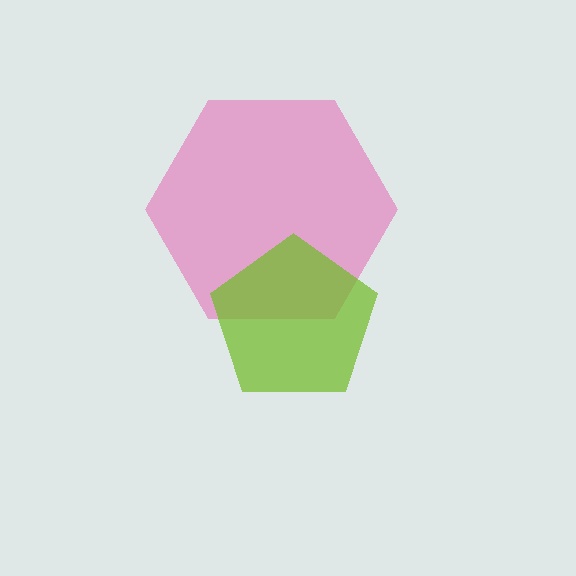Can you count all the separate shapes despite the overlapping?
Yes, there are 2 separate shapes.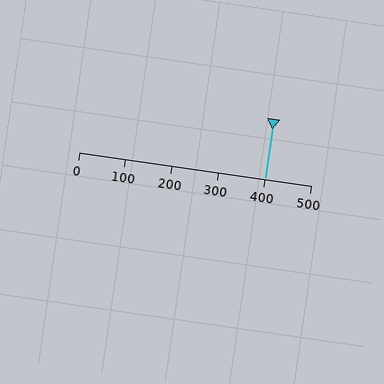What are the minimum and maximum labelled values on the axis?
The axis runs from 0 to 500.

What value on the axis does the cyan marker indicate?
The marker indicates approximately 400.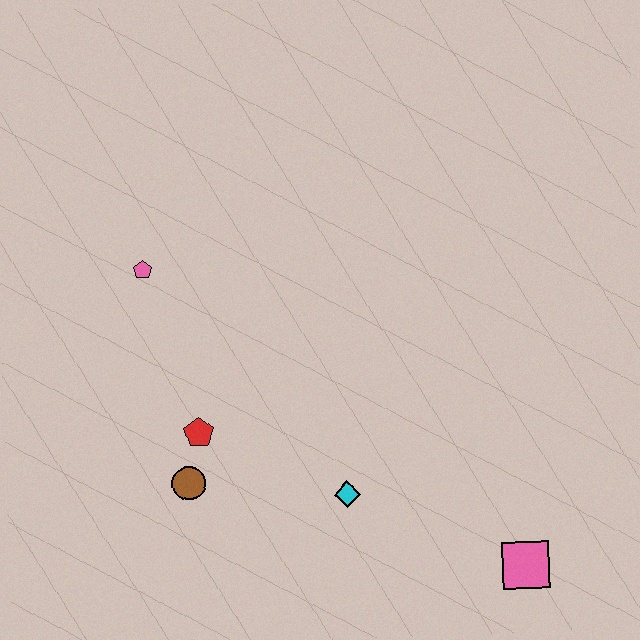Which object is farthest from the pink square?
The pink pentagon is farthest from the pink square.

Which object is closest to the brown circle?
The red pentagon is closest to the brown circle.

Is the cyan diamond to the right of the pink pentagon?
Yes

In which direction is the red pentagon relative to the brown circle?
The red pentagon is above the brown circle.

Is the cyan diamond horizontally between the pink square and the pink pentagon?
Yes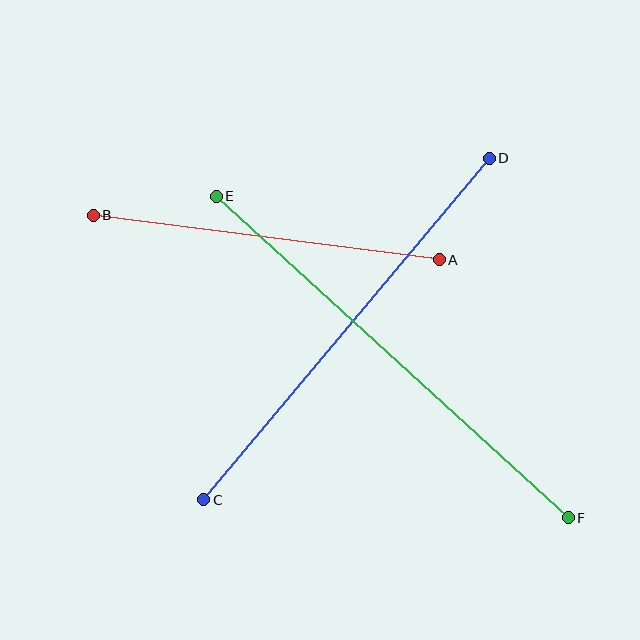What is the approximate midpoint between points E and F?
The midpoint is at approximately (392, 357) pixels.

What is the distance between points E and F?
The distance is approximately 476 pixels.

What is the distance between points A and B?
The distance is approximately 349 pixels.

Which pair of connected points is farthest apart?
Points E and F are farthest apart.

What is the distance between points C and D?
The distance is approximately 445 pixels.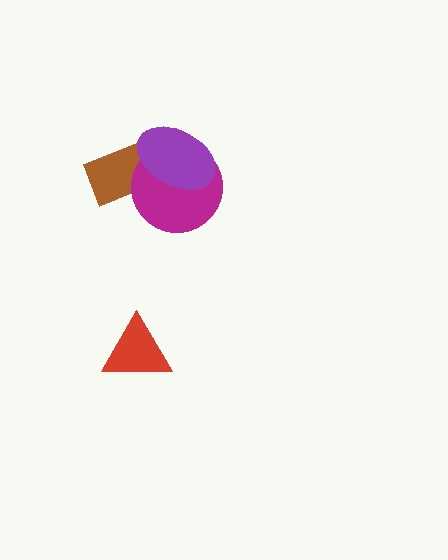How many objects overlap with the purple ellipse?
2 objects overlap with the purple ellipse.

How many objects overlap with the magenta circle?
2 objects overlap with the magenta circle.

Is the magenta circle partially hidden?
Yes, it is partially covered by another shape.